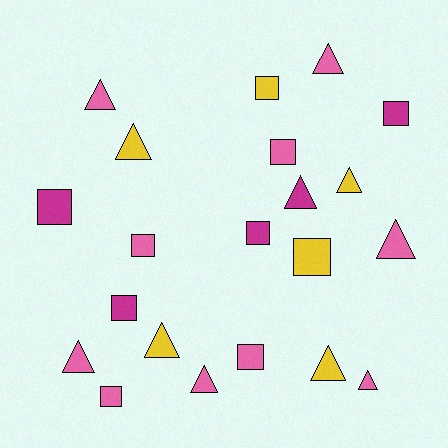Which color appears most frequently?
Pink, with 10 objects.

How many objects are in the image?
There are 21 objects.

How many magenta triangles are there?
There is 1 magenta triangle.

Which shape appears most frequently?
Triangle, with 11 objects.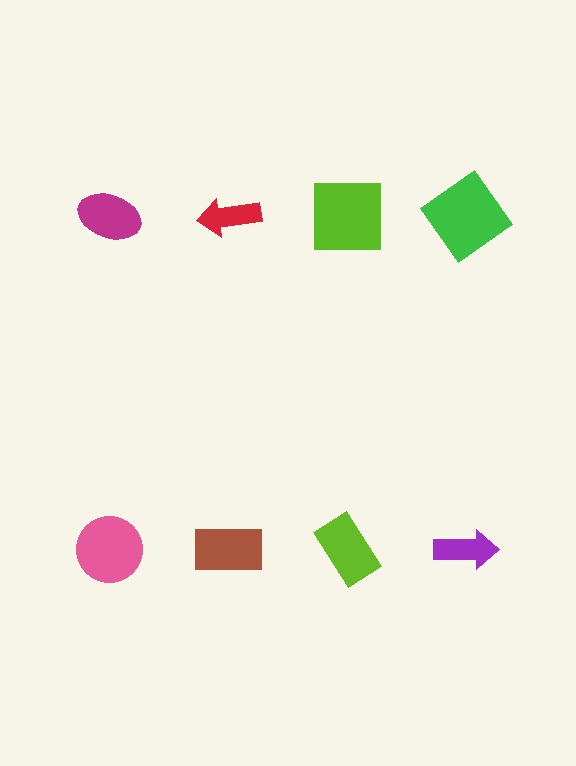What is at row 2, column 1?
A pink circle.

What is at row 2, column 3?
A lime rectangle.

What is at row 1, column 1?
A magenta ellipse.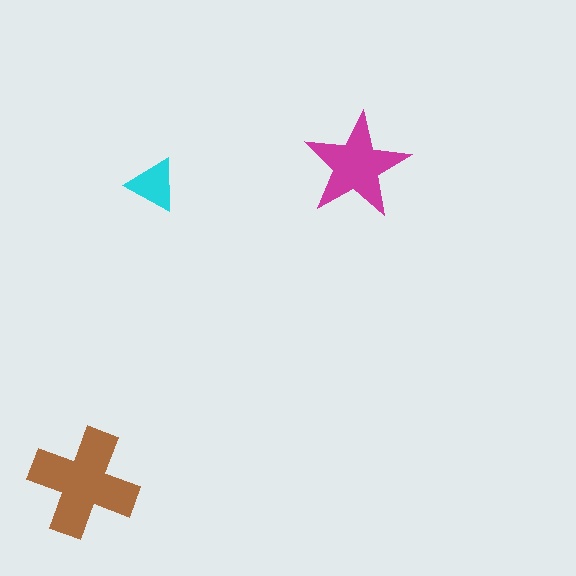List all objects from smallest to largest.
The cyan triangle, the magenta star, the brown cross.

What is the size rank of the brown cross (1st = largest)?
1st.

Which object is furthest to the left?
The brown cross is leftmost.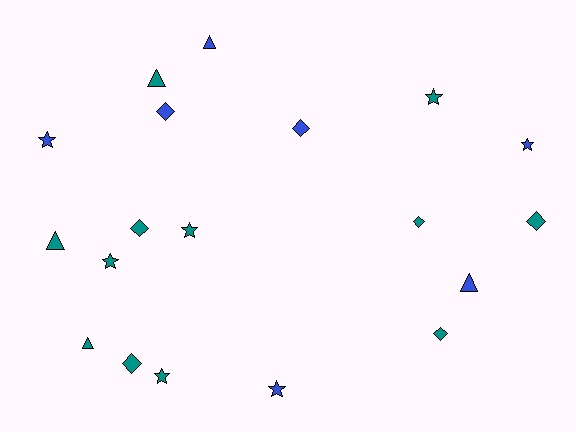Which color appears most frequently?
Teal, with 12 objects.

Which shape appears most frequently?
Diamond, with 7 objects.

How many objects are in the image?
There are 19 objects.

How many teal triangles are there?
There are 3 teal triangles.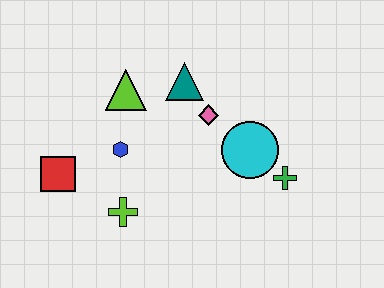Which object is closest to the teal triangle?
The pink diamond is closest to the teal triangle.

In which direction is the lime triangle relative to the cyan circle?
The lime triangle is to the left of the cyan circle.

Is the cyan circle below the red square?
No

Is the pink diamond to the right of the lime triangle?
Yes